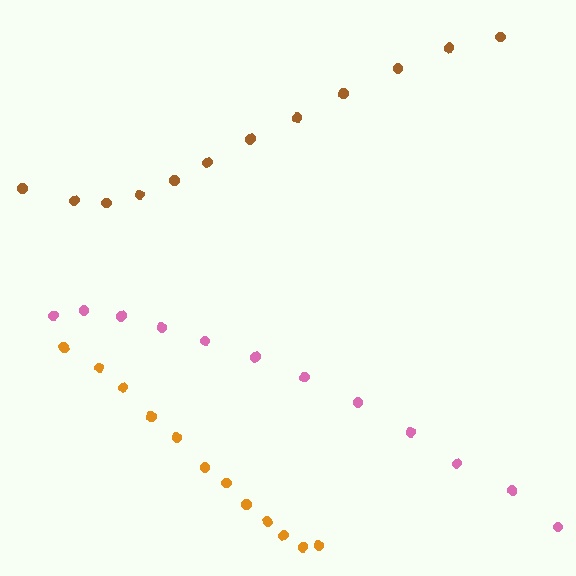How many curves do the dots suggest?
There are 3 distinct paths.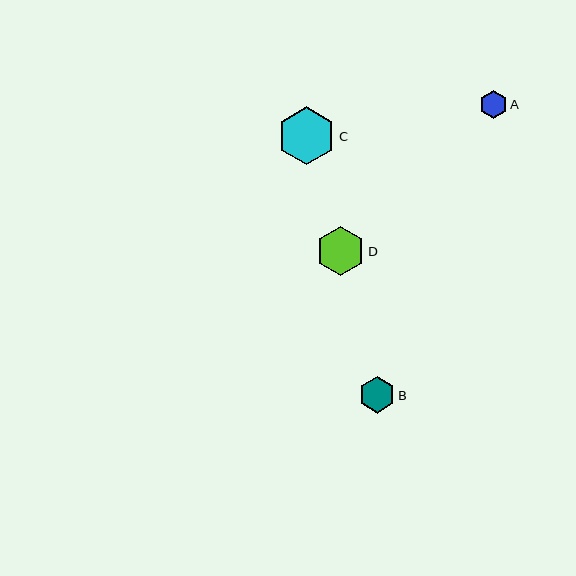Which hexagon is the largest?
Hexagon C is the largest with a size of approximately 58 pixels.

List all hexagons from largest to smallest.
From largest to smallest: C, D, B, A.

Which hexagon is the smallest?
Hexagon A is the smallest with a size of approximately 28 pixels.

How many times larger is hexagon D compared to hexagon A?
Hexagon D is approximately 1.8 times the size of hexagon A.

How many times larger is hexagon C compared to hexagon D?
Hexagon C is approximately 1.2 times the size of hexagon D.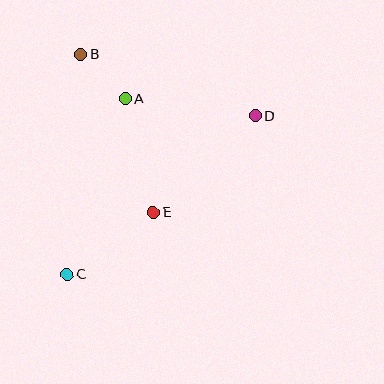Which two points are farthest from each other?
Points C and D are farthest from each other.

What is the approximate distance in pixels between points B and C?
The distance between B and C is approximately 220 pixels.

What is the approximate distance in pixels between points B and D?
The distance between B and D is approximately 185 pixels.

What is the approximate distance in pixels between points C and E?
The distance between C and E is approximately 106 pixels.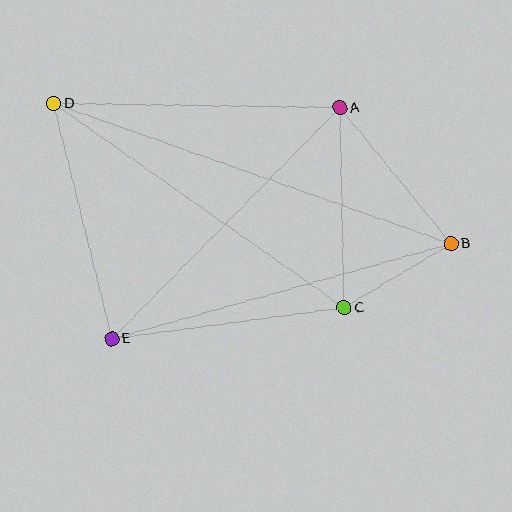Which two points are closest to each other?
Points B and C are closest to each other.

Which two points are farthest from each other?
Points B and D are farthest from each other.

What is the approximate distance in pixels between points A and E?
The distance between A and E is approximately 324 pixels.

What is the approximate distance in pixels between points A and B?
The distance between A and B is approximately 175 pixels.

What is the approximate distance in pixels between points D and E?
The distance between D and E is approximately 242 pixels.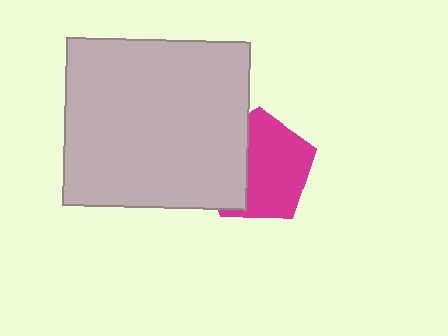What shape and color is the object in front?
The object in front is a light gray rectangle.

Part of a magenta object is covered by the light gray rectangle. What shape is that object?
It is a pentagon.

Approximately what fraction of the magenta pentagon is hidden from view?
Roughly 35% of the magenta pentagon is hidden behind the light gray rectangle.